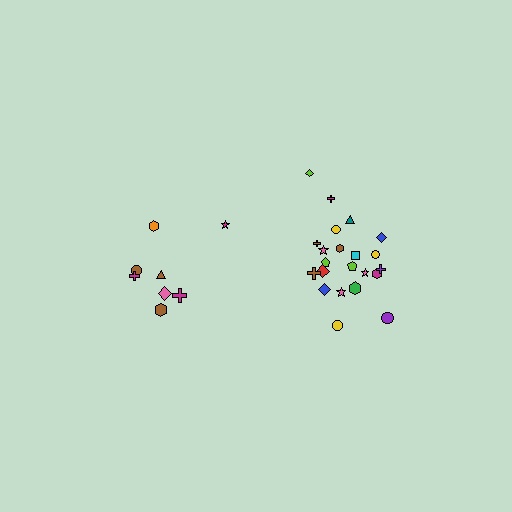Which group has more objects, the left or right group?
The right group.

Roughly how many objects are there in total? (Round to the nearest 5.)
Roughly 30 objects in total.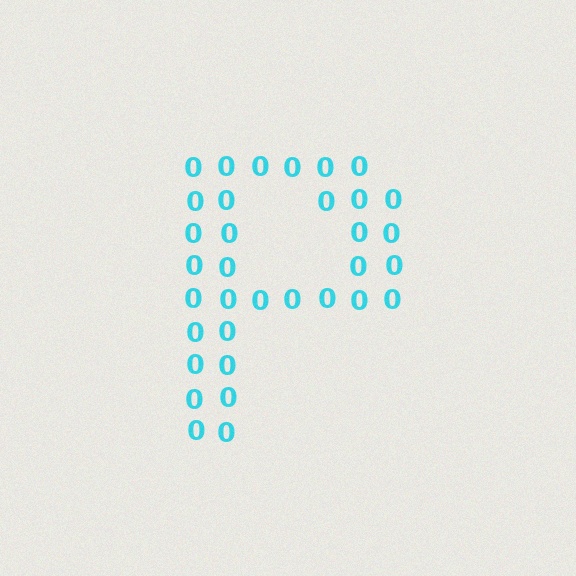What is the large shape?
The large shape is the letter P.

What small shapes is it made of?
It is made of small digit 0's.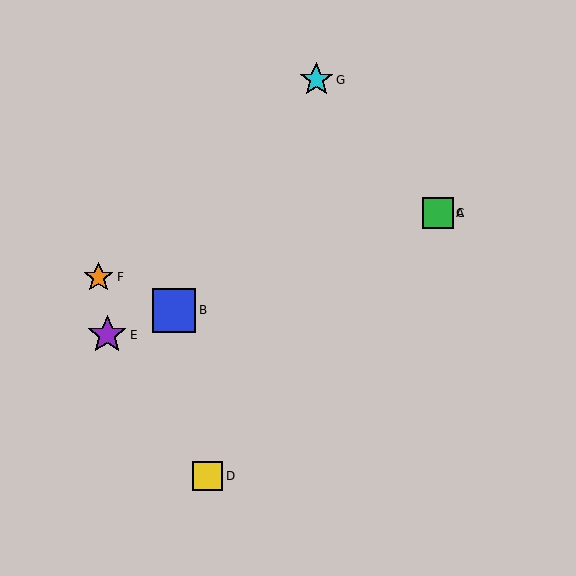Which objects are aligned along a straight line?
Objects A, B, C, E are aligned along a straight line.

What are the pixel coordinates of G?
Object G is at (316, 80).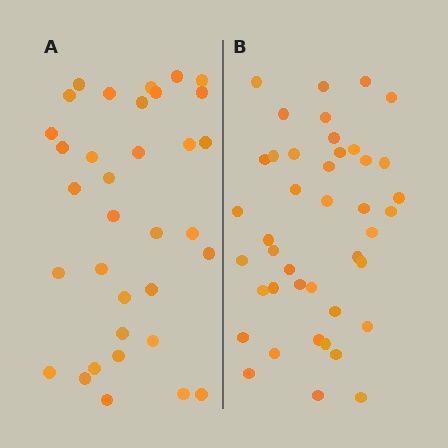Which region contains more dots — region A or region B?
Region B (the right region) has more dots.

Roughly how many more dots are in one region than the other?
Region B has roughly 8 or so more dots than region A.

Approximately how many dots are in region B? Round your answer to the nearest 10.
About 40 dots. (The exact count is 42, which rounds to 40.)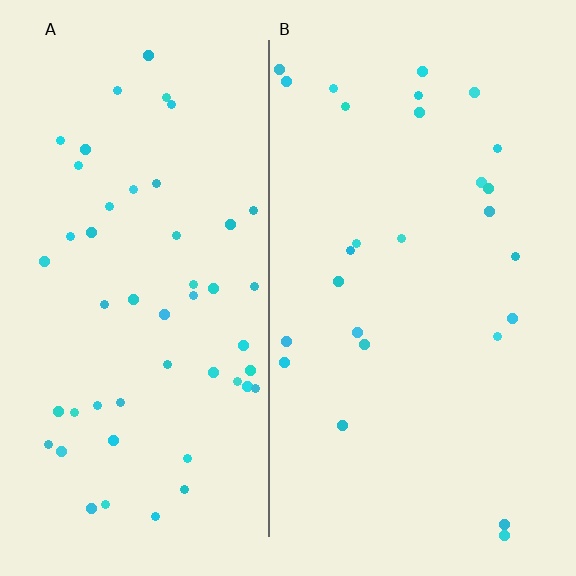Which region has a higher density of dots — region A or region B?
A (the left).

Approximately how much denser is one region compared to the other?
Approximately 1.9× — region A over region B.